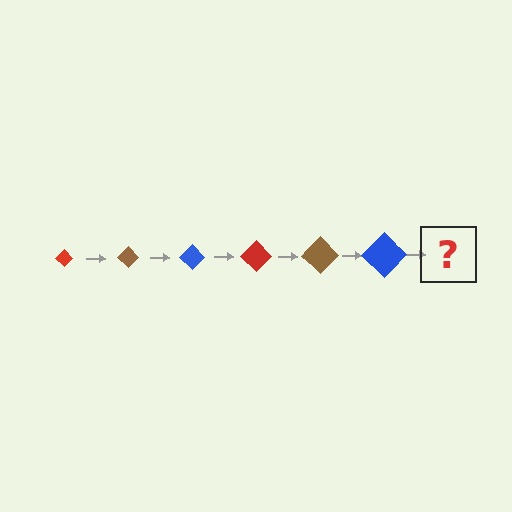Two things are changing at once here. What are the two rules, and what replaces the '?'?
The two rules are that the diamond grows larger each step and the color cycles through red, brown, and blue. The '?' should be a red diamond, larger than the previous one.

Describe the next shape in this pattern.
It should be a red diamond, larger than the previous one.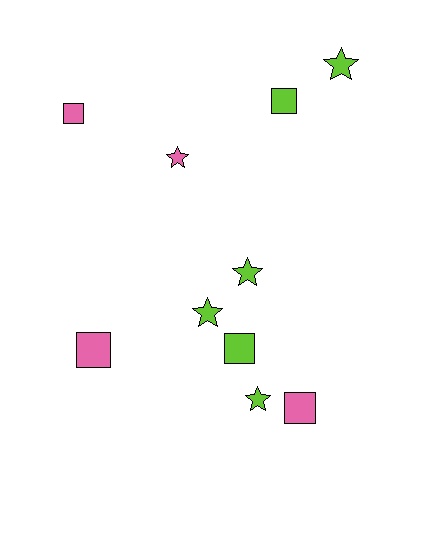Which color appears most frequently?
Lime, with 6 objects.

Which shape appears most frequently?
Star, with 5 objects.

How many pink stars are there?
There is 1 pink star.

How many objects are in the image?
There are 10 objects.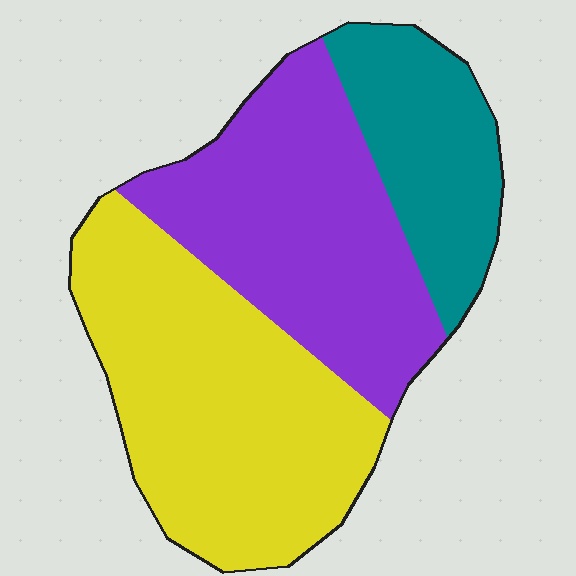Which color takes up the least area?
Teal, at roughly 20%.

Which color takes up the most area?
Yellow, at roughly 45%.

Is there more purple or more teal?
Purple.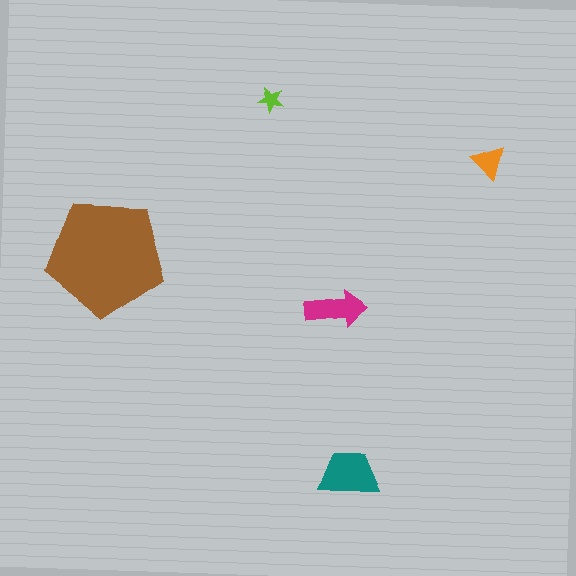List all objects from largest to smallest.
The brown pentagon, the teal trapezoid, the magenta arrow, the orange triangle, the lime star.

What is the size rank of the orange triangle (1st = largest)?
4th.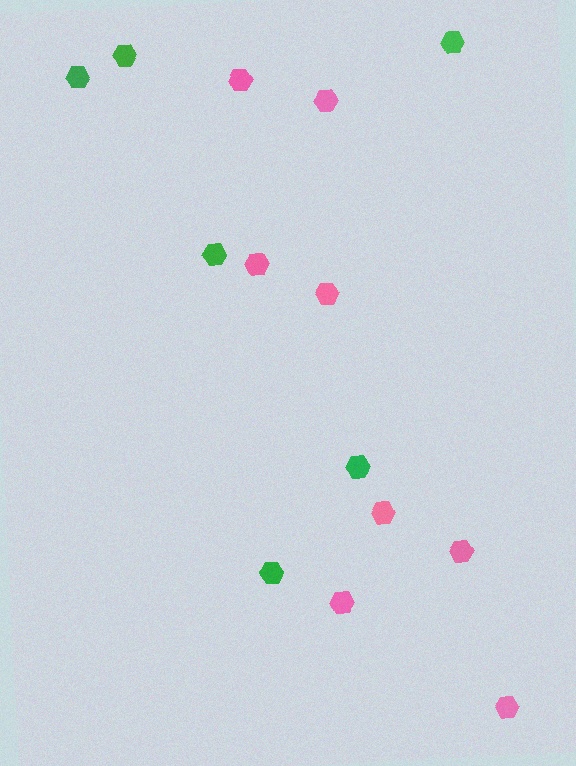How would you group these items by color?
There are 2 groups: one group of green hexagons (6) and one group of pink hexagons (8).